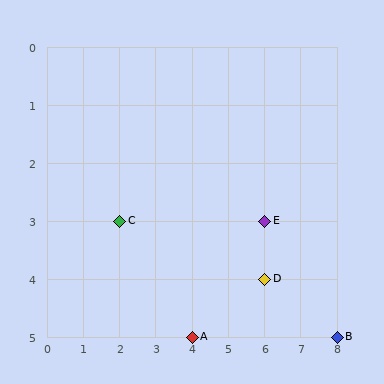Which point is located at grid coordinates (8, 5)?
Point B is at (8, 5).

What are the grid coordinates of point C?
Point C is at grid coordinates (2, 3).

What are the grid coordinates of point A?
Point A is at grid coordinates (4, 5).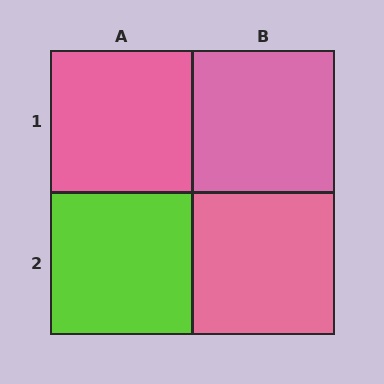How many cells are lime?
1 cell is lime.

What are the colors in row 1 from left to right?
Pink, pink.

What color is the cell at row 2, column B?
Pink.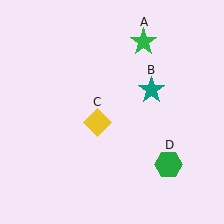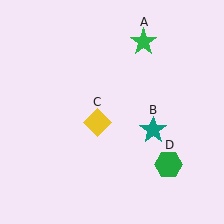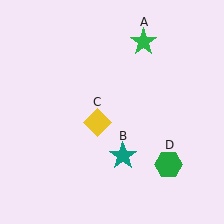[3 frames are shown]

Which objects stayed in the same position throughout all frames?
Green star (object A) and yellow diamond (object C) and green hexagon (object D) remained stationary.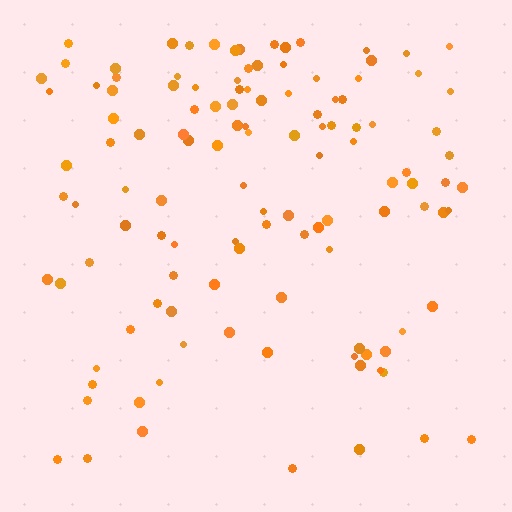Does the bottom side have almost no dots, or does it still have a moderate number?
Still a moderate number, just noticeably fewer than the top.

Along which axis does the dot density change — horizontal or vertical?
Vertical.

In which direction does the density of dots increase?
From bottom to top, with the top side densest.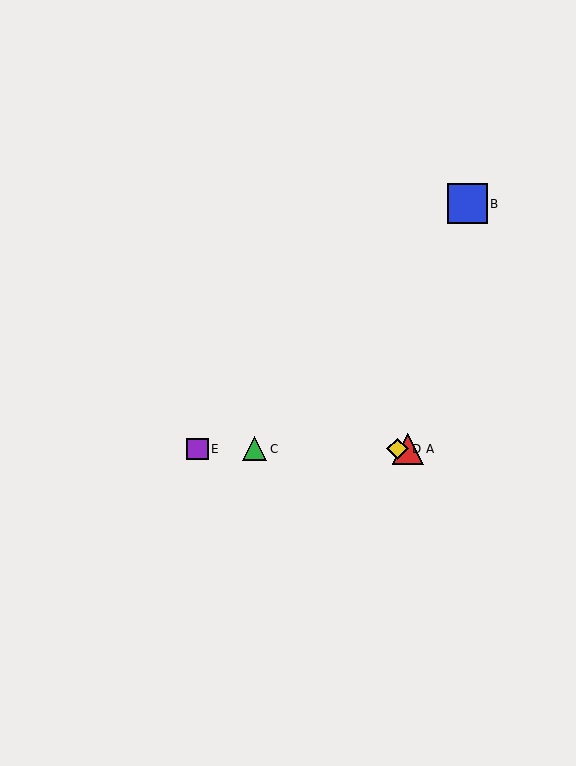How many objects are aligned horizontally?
4 objects (A, C, D, E) are aligned horizontally.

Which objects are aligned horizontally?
Objects A, C, D, E are aligned horizontally.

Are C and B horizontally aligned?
No, C is at y≈449 and B is at y≈204.